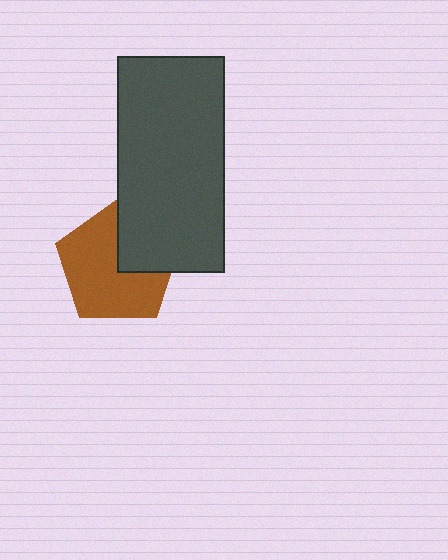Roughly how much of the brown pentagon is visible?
Most of it is visible (roughly 69%).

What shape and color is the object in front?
The object in front is a dark gray rectangle.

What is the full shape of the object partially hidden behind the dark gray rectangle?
The partially hidden object is a brown pentagon.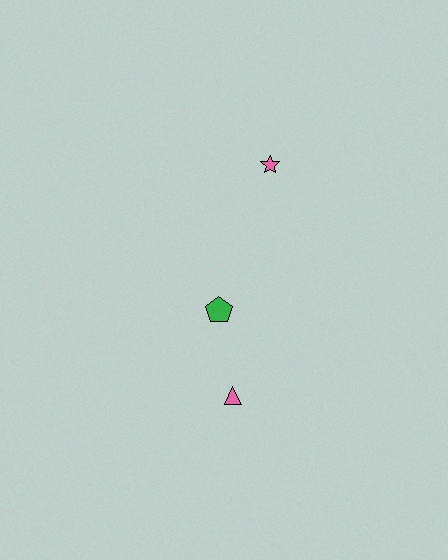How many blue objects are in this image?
There are no blue objects.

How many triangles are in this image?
There is 1 triangle.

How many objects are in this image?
There are 3 objects.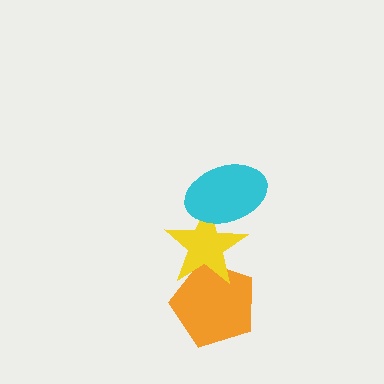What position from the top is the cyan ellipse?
The cyan ellipse is 1st from the top.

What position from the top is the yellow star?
The yellow star is 2nd from the top.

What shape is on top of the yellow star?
The cyan ellipse is on top of the yellow star.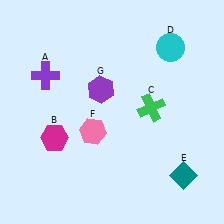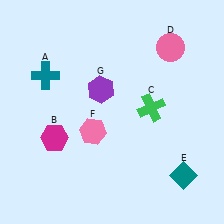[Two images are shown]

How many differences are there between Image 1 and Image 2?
There are 2 differences between the two images.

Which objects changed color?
A changed from purple to teal. D changed from cyan to pink.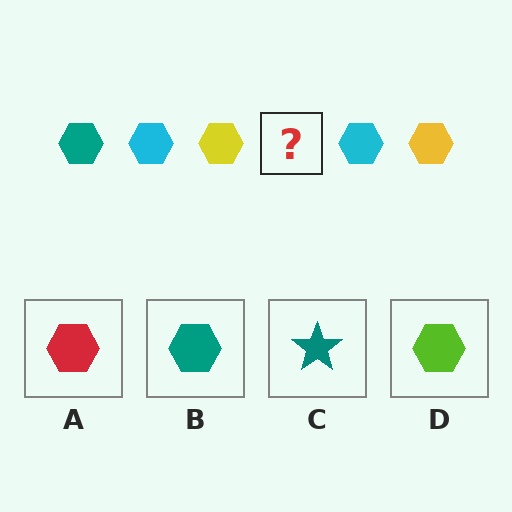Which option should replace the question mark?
Option B.